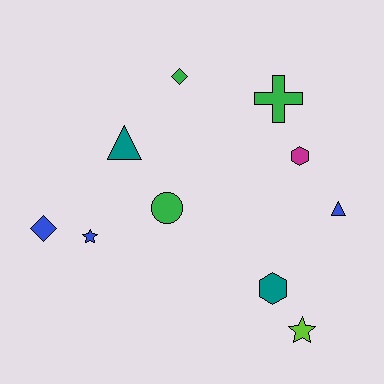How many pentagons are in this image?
There are no pentagons.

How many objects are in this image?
There are 10 objects.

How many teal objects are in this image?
There are 2 teal objects.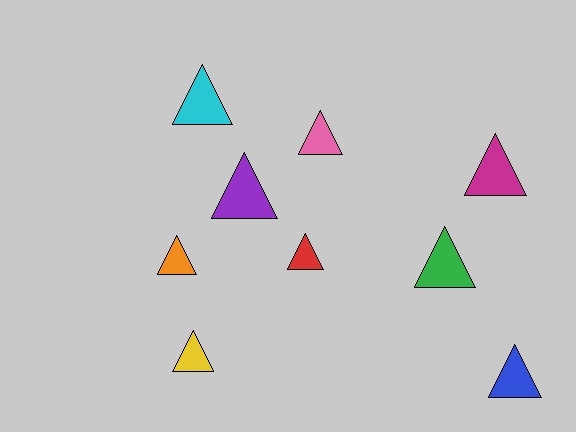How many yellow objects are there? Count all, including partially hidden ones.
There is 1 yellow object.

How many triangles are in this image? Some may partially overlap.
There are 9 triangles.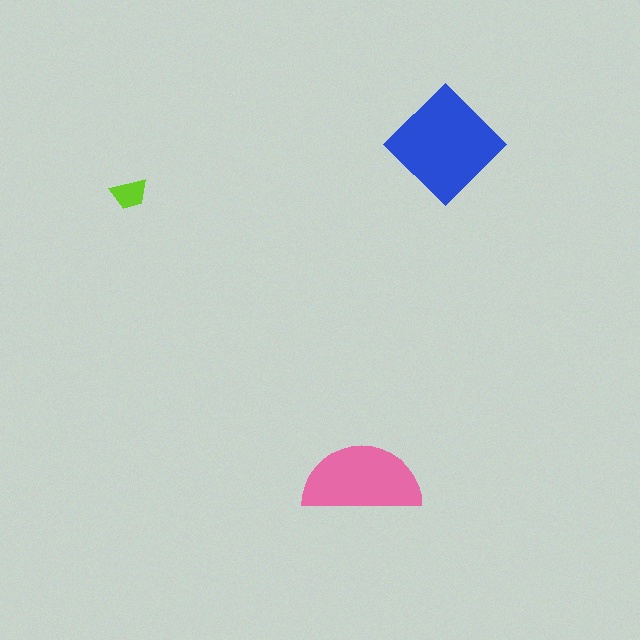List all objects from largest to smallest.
The blue diamond, the pink semicircle, the lime trapezoid.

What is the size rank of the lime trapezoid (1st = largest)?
3rd.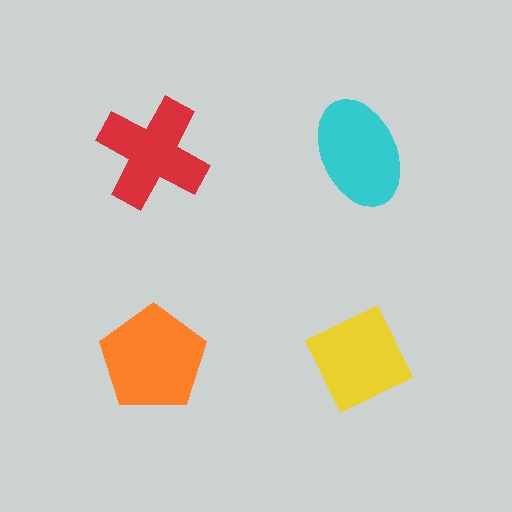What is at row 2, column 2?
A yellow diamond.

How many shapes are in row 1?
2 shapes.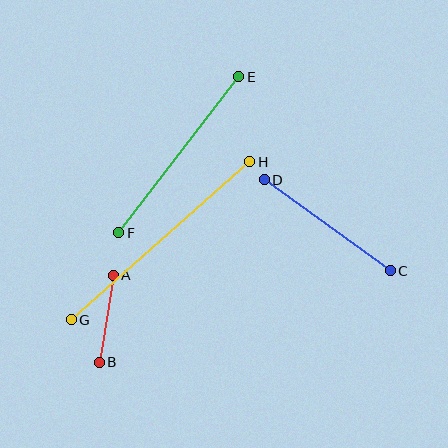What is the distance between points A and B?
The distance is approximately 88 pixels.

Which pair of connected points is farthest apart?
Points G and H are farthest apart.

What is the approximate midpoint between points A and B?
The midpoint is at approximately (106, 319) pixels.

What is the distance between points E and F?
The distance is approximately 196 pixels.